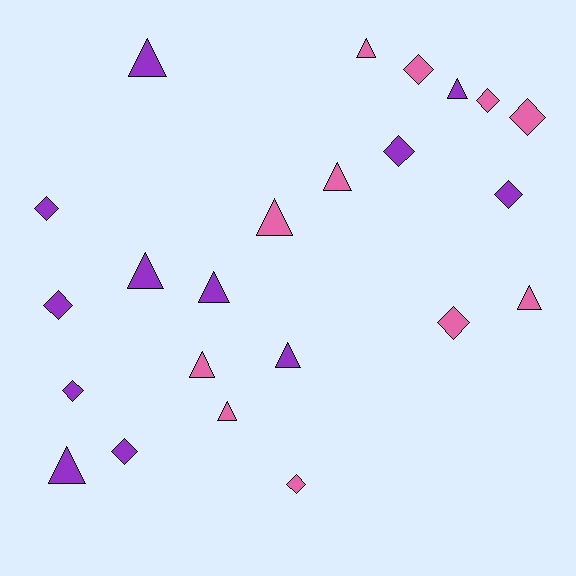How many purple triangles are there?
There are 6 purple triangles.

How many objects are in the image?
There are 23 objects.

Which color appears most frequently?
Purple, with 12 objects.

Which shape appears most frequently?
Triangle, with 12 objects.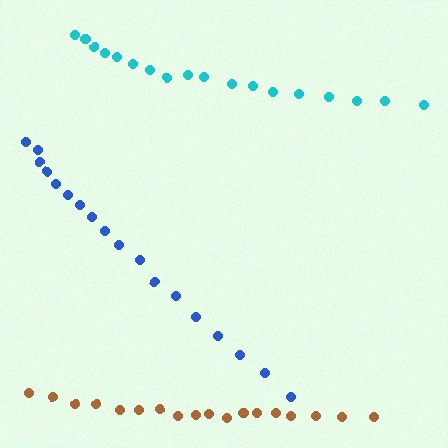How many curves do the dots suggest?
There are 3 distinct paths.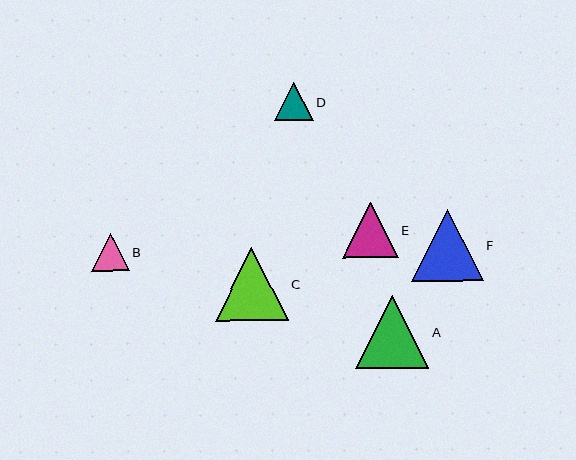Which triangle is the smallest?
Triangle B is the smallest with a size of approximately 38 pixels.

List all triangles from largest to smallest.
From largest to smallest: A, C, F, E, D, B.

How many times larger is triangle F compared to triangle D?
Triangle F is approximately 1.8 times the size of triangle D.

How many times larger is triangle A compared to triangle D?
Triangle A is approximately 1.9 times the size of triangle D.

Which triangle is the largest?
Triangle A is the largest with a size of approximately 73 pixels.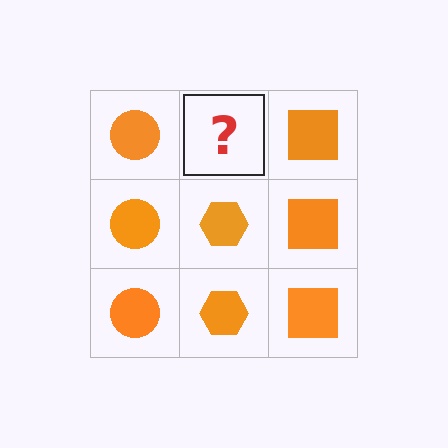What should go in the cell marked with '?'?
The missing cell should contain an orange hexagon.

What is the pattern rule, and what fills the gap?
The rule is that each column has a consistent shape. The gap should be filled with an orange hexagon.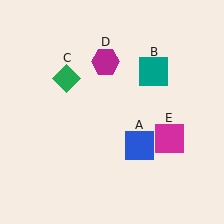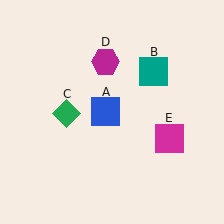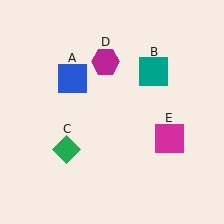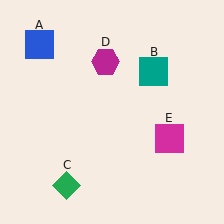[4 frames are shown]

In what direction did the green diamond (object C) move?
The green diamond (object C) moved down.